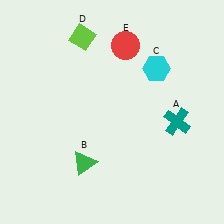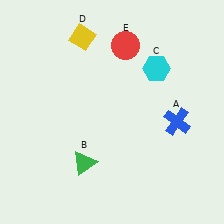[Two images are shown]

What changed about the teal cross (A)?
In Image 1, A is teal. In Image 2, it changed to blue.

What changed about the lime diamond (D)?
In Image 1, D is lime. In Image 2, it changed to yellow.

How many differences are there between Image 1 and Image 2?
There are 2 differences between the two images.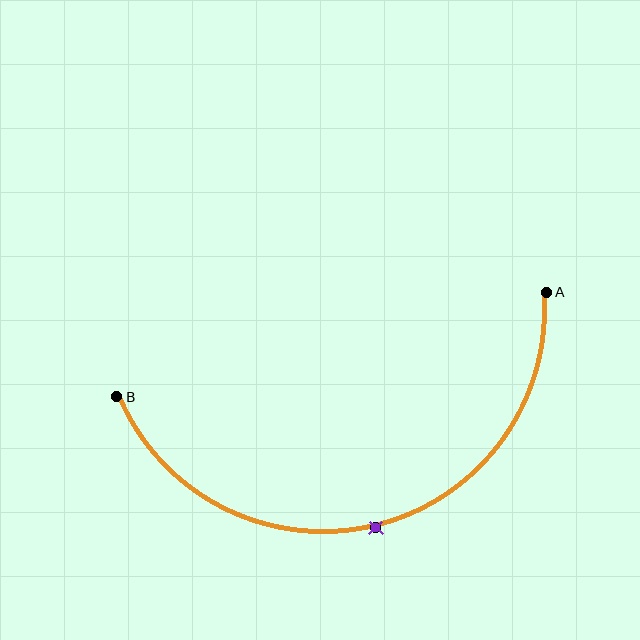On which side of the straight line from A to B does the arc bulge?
The arc bulges below the straight line connecting A and B.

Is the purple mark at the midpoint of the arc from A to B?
Yes. The purple mark lies on the arc at equal arc-length from both A and B — it is the arc midpoint.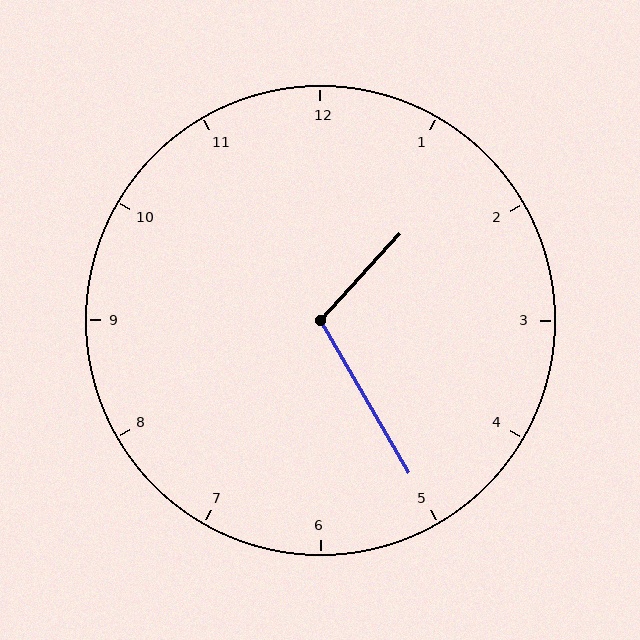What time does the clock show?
1:25.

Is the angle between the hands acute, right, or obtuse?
It is obtuse.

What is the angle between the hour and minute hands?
Approximately 108 degrees.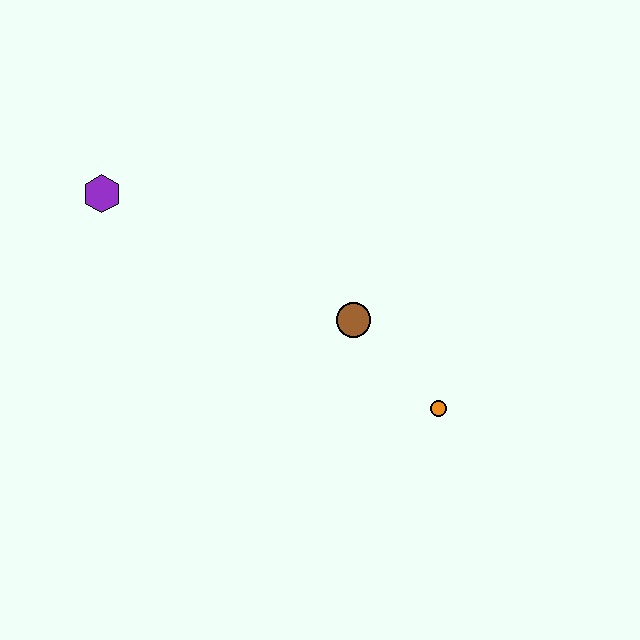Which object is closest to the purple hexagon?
The brown circle is closest to the purple hexagon.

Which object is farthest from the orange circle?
The purple hexagon is farthest from the orange circle.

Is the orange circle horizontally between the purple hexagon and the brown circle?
No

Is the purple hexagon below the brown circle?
No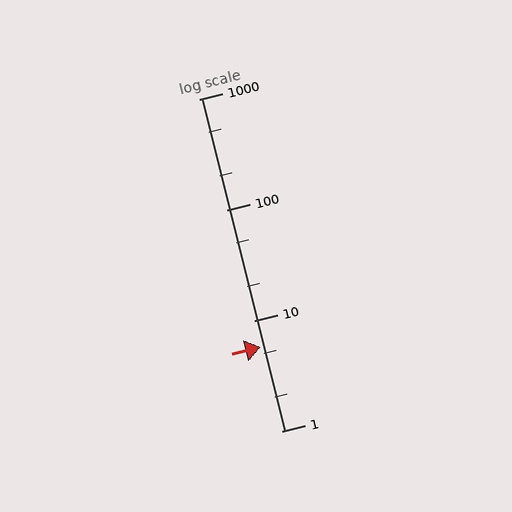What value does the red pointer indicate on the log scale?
The pointer indicates approximately 5.7.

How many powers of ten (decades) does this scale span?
The scale spans 3 decades, from 1 to 1000.